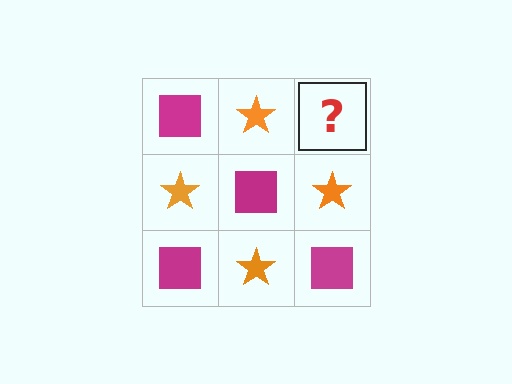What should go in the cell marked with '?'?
The missing cell should contain a magenta square.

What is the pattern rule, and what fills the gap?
The rule is that it alternates magenta square and orange star in a checkerboard pattern. The gap should be filled with a magenta square.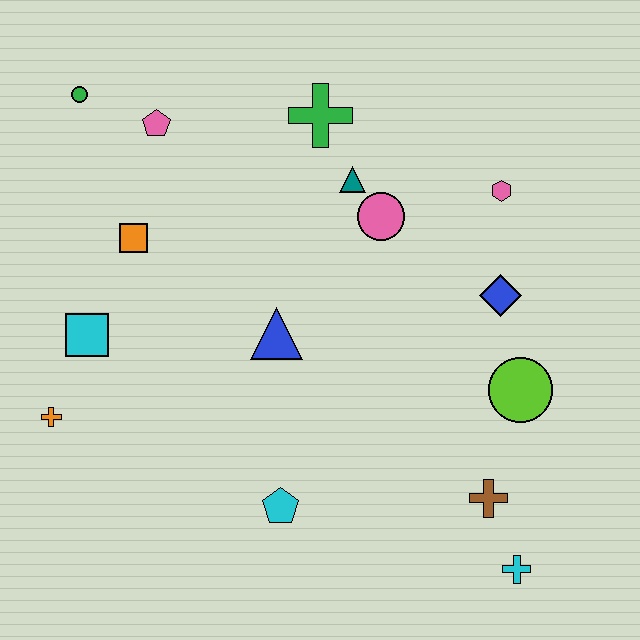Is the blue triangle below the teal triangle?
Yes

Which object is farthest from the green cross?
The cyan cross is farthest from the green cross.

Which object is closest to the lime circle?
The blue diamond is closest to the lime circle.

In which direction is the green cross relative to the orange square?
The green cross is to the right of the orange square.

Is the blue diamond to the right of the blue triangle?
Yes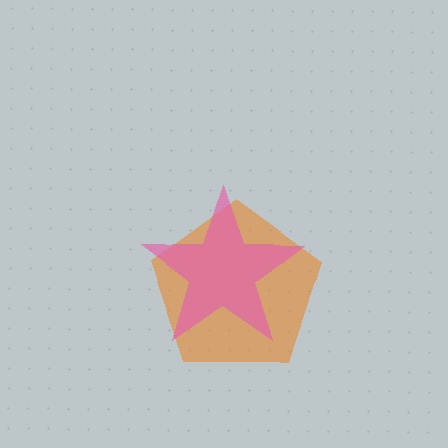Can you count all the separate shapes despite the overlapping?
Yes, there are 2 separate shapes.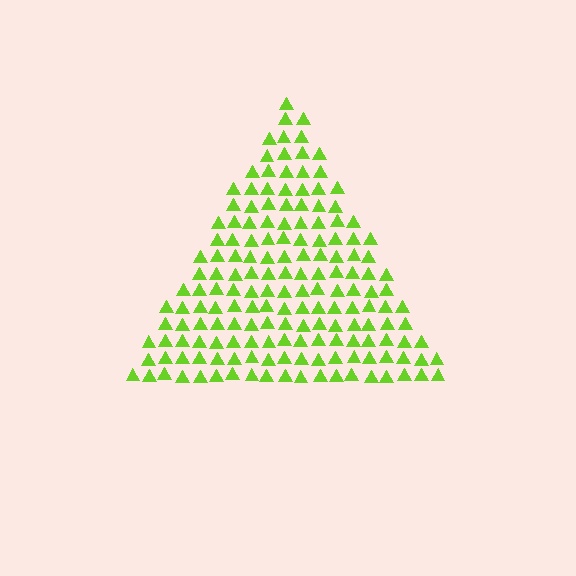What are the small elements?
The small elements are triangles.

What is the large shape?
The large shape is a triangle.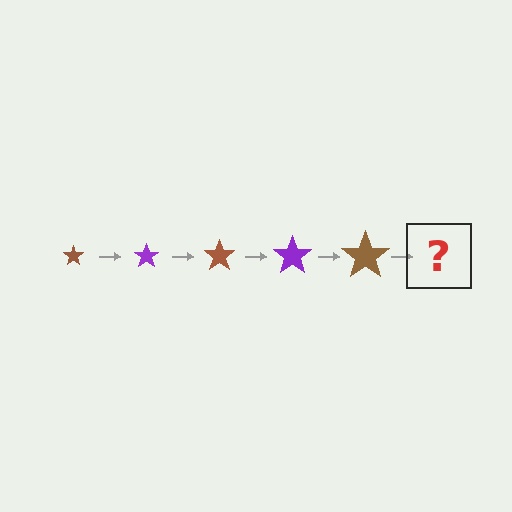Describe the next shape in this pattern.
It should be a purple star, larger than the previous one.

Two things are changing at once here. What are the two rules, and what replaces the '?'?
The two rules are that the star grows larger each step and the color cycles through brown and purple. The '?' should be a purple star, larger than the previous one.